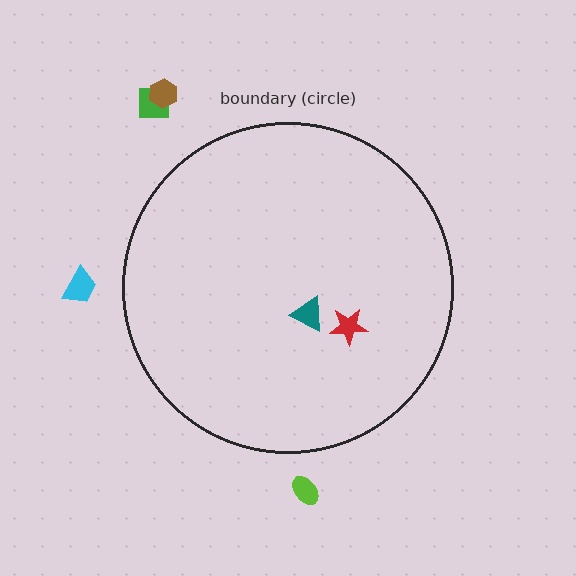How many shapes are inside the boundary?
2 inside, 4 outside.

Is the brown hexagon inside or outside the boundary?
Outside.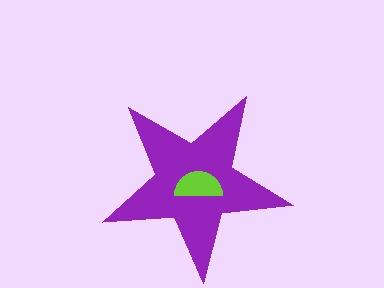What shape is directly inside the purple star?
The lime semicircle.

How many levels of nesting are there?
2.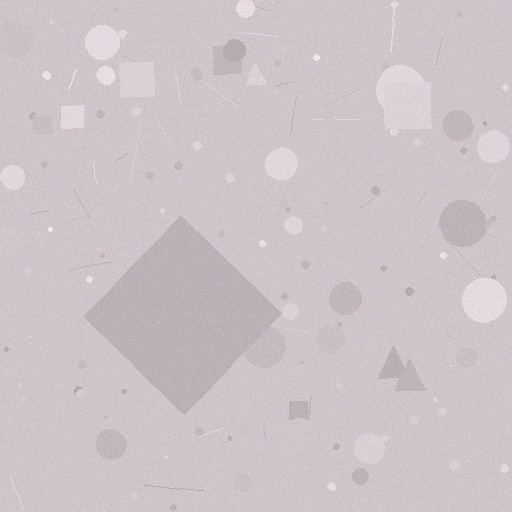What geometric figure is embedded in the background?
A diamond is embedded in the background.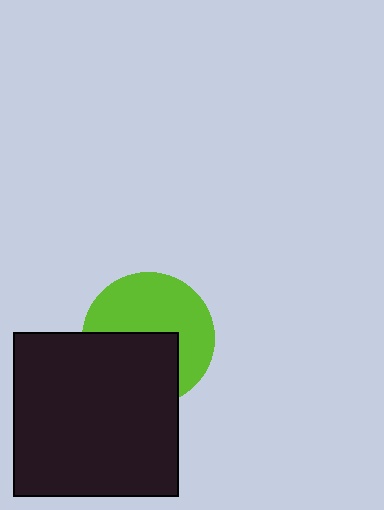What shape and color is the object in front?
The object in front is a black square.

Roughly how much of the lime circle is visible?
About half of it is visible (roughly 56%).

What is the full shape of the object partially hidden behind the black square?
The partially hidden object is a lime circle.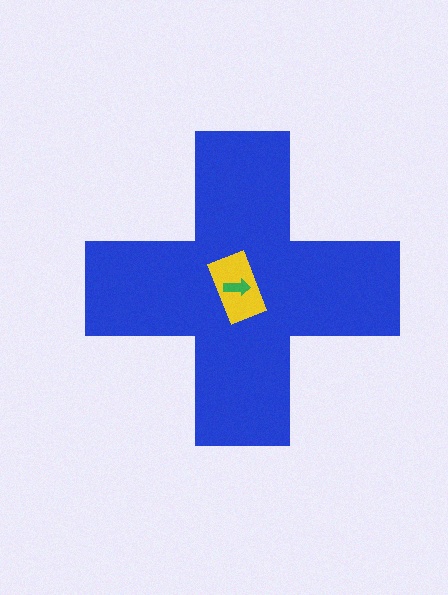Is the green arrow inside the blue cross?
Yes.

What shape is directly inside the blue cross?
The yellow rectangle.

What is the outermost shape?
The blue cross.